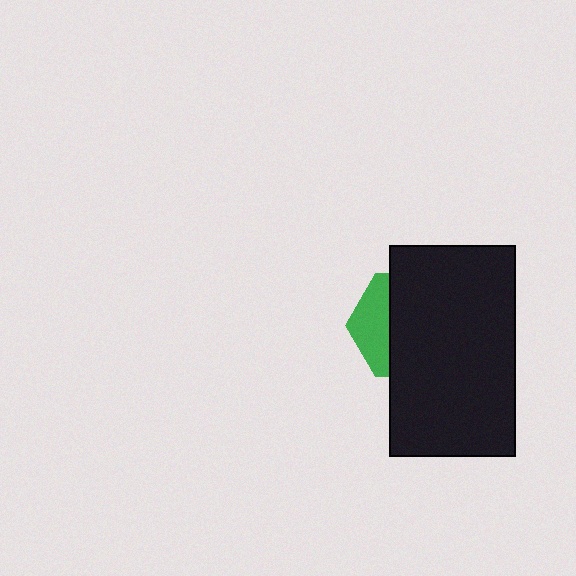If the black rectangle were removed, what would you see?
You would see the complete green hexagon.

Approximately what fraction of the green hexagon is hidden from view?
Roughly 67% of the green hexagon is hidden behind the black rectangle.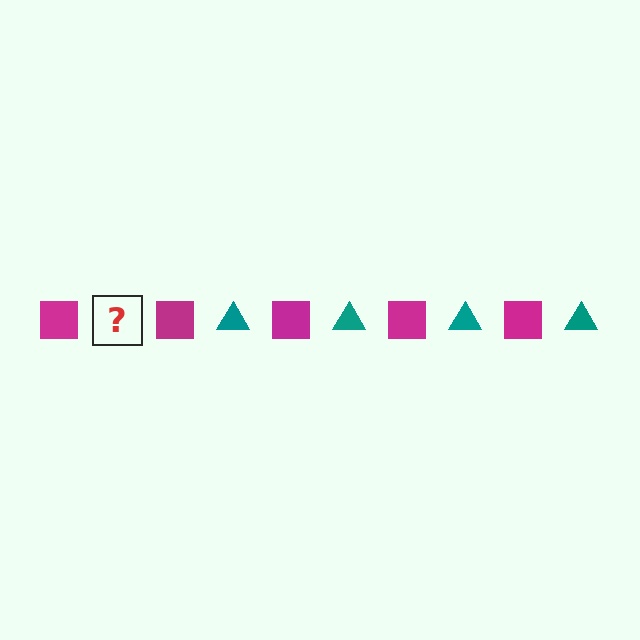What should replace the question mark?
The question mark should be replaced with a teal triangle.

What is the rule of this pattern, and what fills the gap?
The rule is that the pattern alternates between magenta square and teal triangle. The gap should be filled with a teal triangle.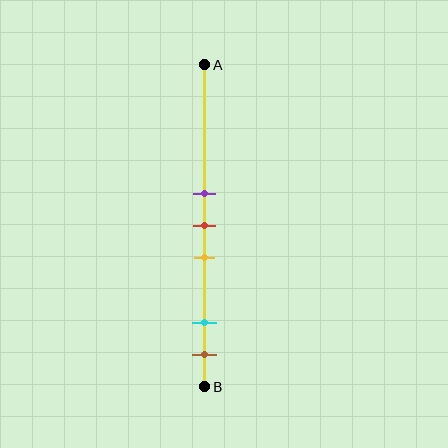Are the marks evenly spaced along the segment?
No, the marks are not evenly spaced.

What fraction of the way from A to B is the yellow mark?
The yellow mark is approximately 60% (0.6) of the way from A to B.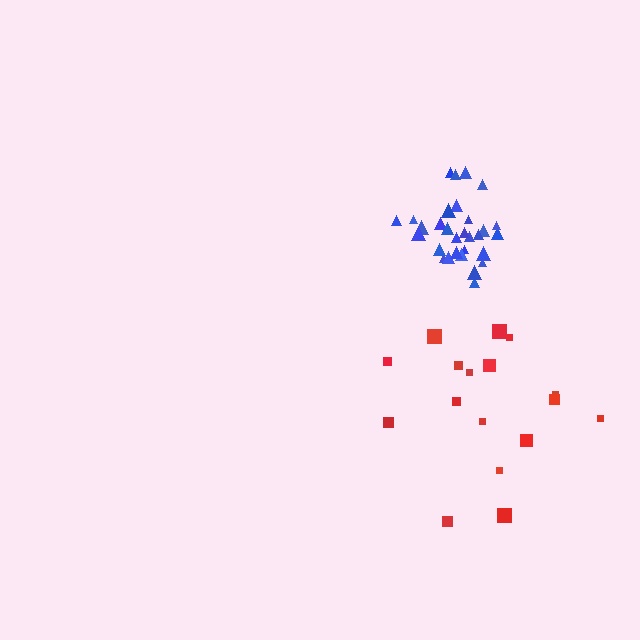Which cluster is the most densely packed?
Blue.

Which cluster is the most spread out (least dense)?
Red.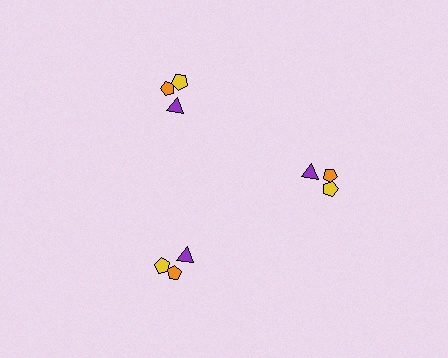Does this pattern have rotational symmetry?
Yes, this pattern has 3-fold rotational symmetry. It looks the same after rotating 120 degrees around the center.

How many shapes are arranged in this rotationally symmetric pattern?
There are 9 shapes, arranged in 3 groups of 3.